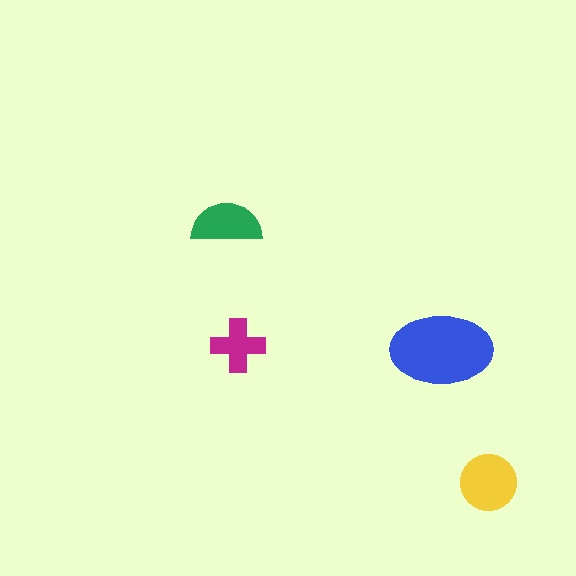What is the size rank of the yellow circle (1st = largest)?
2nd.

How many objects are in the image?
There are 4 objects in the image.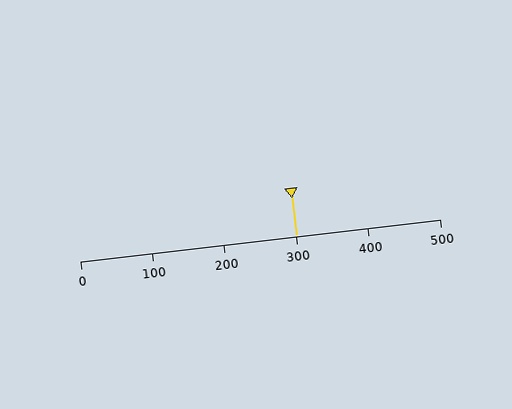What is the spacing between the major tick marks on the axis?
The major ticks are spaced 100 apart.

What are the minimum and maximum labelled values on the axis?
The axis runs from 0 to 500.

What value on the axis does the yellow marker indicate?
The marker indicates approximately 300.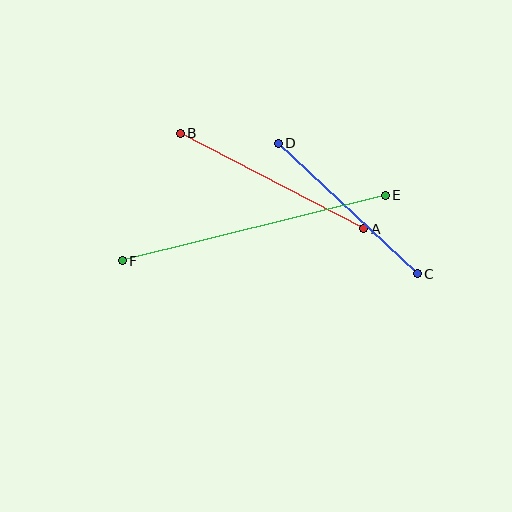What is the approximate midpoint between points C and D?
The midpoint is at approximately (348, 208) pixels.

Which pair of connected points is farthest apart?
Points E and F are farthest apart.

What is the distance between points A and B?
The distance is approximately 207 pixels.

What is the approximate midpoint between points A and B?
The midpoint is at approximately (272, 181) pixels.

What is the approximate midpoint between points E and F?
The midpoint is at approximately (254, 228) pixels.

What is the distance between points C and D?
The distance is approximately 191 pixels.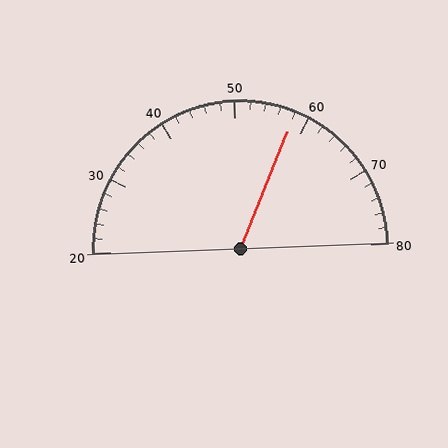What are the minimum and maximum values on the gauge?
The gauge ranges from 20 to 80.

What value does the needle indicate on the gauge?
The needle indicates approximately 58.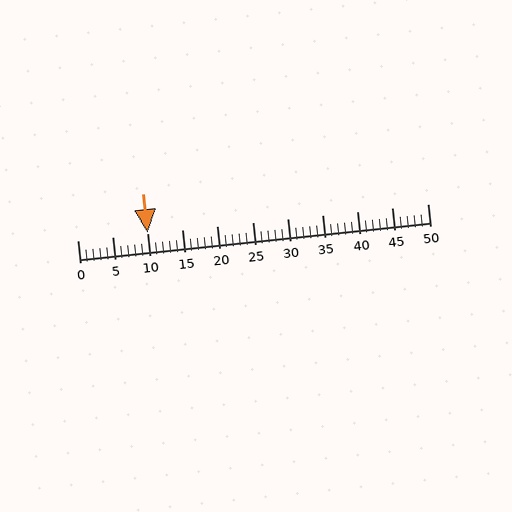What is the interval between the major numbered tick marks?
The major tick marks are spaced 5 units apart.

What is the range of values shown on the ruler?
The ruler shows values from 0 to 50.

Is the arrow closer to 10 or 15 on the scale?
The arrow is closer to 10.